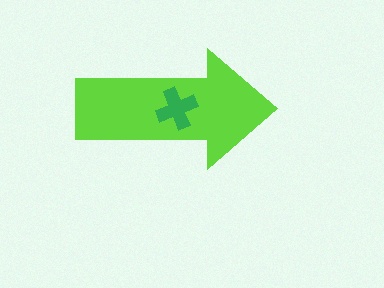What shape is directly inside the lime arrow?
The green cross.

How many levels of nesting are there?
2.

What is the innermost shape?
The green cross.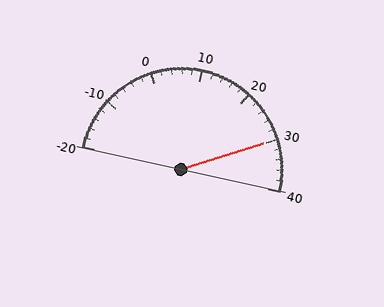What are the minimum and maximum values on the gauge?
The gauge ranges from -20 to 40.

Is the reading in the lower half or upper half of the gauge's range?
The reading is in the upper half of the range (-20 to 40).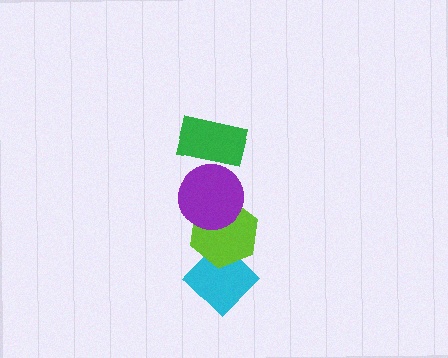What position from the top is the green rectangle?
The green rectangle is 1st from the top.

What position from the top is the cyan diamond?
The cyan diamond is 4th from the top.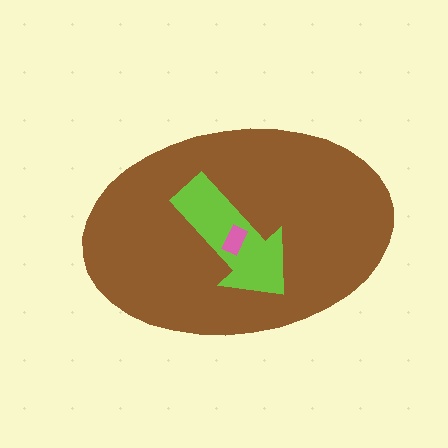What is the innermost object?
The pink rectangle.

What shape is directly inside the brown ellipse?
The lime arrow.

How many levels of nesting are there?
3.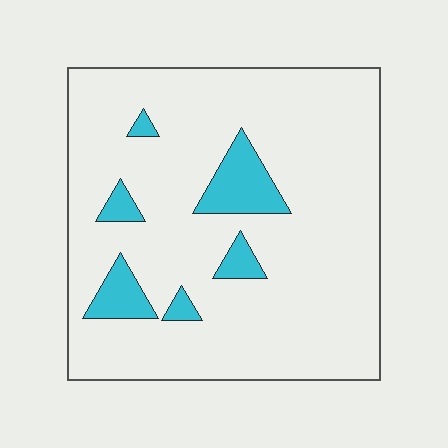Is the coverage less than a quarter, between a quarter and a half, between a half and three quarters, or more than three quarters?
Less than a quarter.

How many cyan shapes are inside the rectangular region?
6.